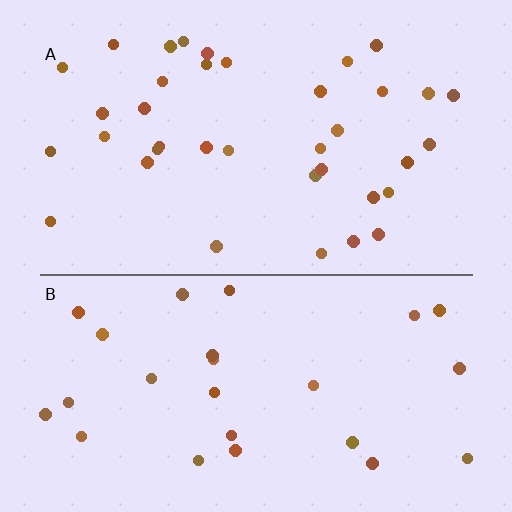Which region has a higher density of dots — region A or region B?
A (the top).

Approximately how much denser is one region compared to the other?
Approximately 1.4× — region A over region B.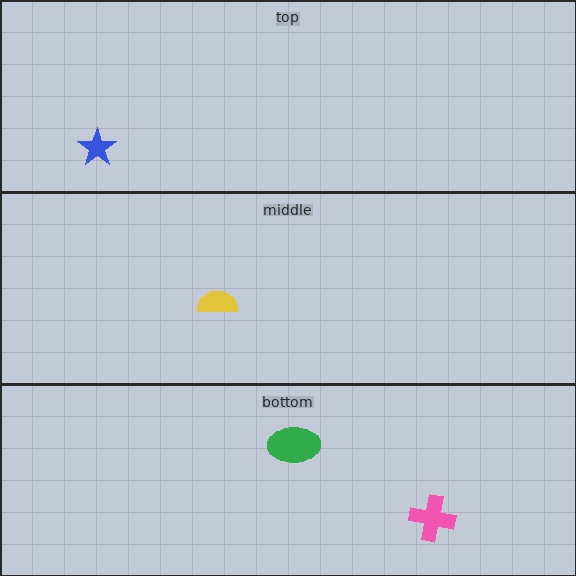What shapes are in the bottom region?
The green ellipse, the pink cross.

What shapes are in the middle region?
The yellow semicircle.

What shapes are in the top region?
The blue star.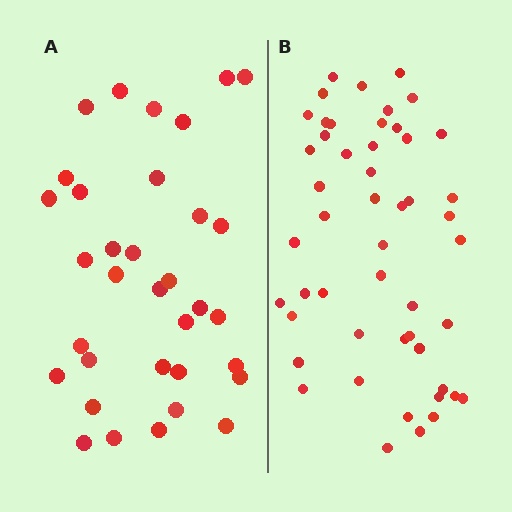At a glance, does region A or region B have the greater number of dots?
Region B (the right region) has more dots.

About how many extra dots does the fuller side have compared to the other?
Region B has approximately 15 more dots than region A.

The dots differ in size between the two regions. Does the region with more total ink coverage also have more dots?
No. Region A has more total ink coverage because its dots are larger, but region B actually contains more individual dots. Total area can be misleading — the number of items is what matters here.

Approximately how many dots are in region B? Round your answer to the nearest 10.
About 50 dots.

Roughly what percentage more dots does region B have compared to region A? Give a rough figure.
About 45% more.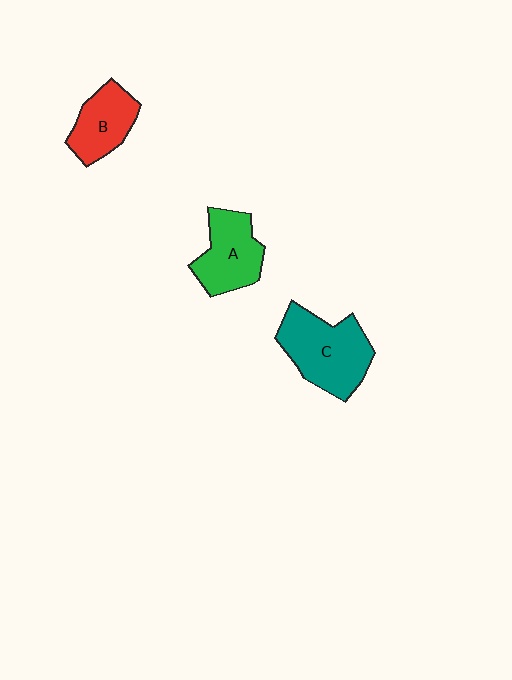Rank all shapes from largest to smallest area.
From largest to smallest: C (teal), A (green), B (red).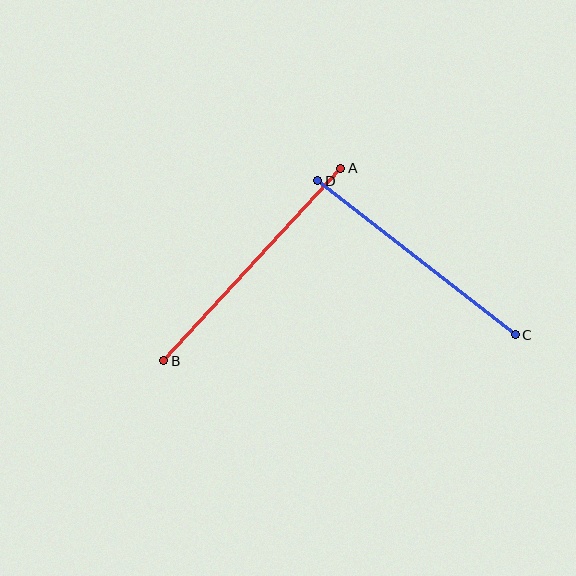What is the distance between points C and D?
The distance is approximately 251 pixels.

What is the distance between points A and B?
The distance is approximately 261 pixels.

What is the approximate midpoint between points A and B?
The midpoint is at approximately (252, 265) pixels.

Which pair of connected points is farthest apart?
Points A and B are farthest apart.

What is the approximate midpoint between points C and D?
The midpoint is at approximately (416, 258) pixels.